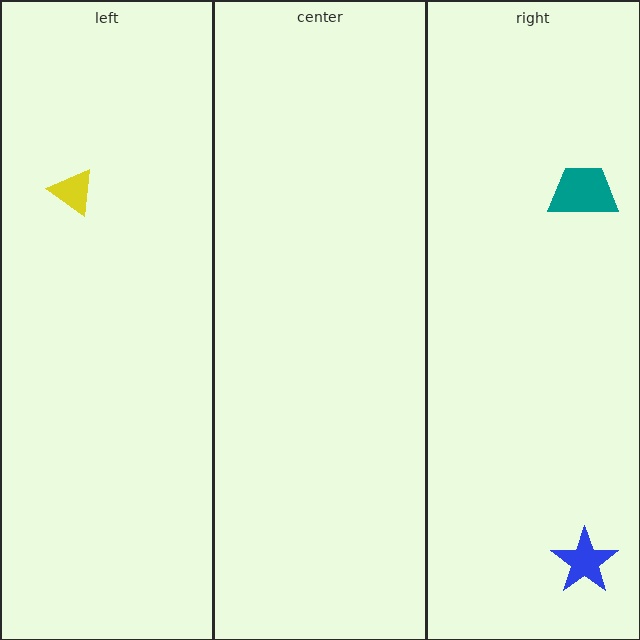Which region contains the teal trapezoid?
The right region.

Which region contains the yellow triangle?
The left region.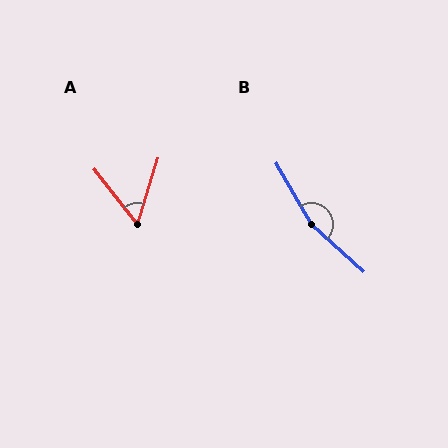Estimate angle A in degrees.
Approximately 55 degrees.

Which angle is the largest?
B, at approximately 163 degrees.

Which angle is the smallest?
A, at approximately 55 degrees.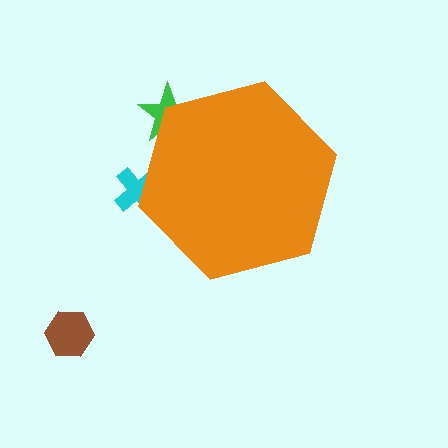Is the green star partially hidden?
Yes, the green star is partially hidden behind the orange hexagon.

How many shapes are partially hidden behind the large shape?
2 shapes are partially hidden.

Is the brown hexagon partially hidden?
No, the brown hexagon is fully visible.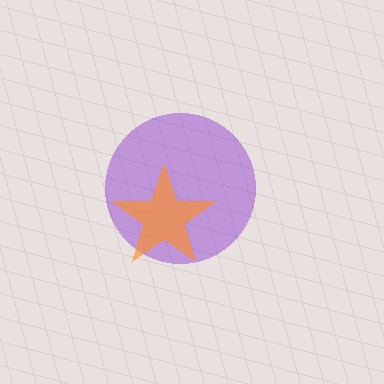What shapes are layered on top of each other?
The layered shapes are: a purple circle, an orange star.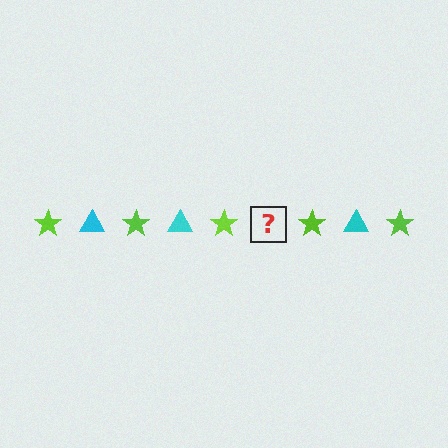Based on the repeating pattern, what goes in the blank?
The blank should be a cyan triangle.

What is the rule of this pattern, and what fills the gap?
The rule is that the pattern alternates between lime star and cyan triangle. The gap should be filled with a cyan triangle.